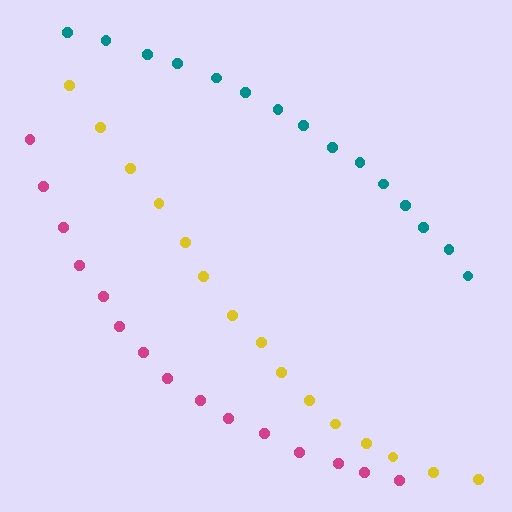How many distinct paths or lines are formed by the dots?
There are 3 distinct paths.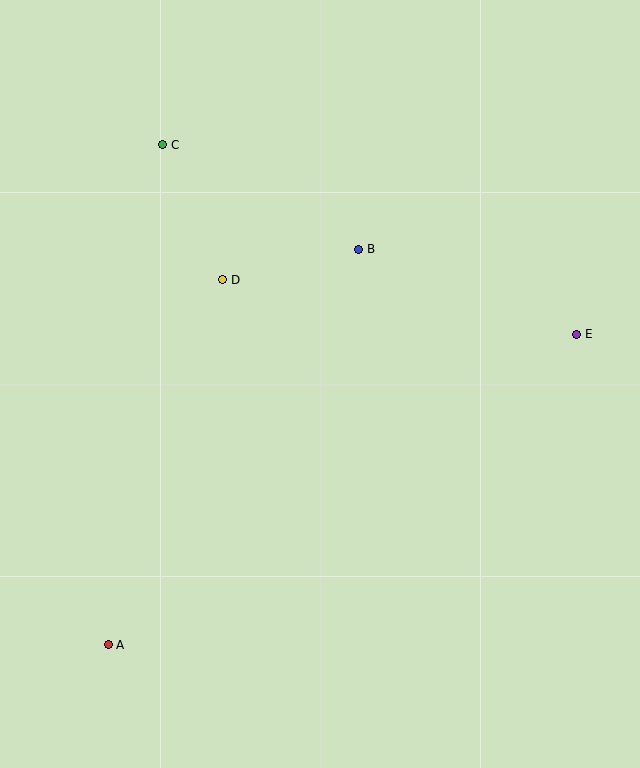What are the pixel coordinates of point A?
Point A is at (108, 645).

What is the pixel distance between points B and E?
The distance between B and E is 234 pixels.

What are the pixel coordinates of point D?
Point D is at (223, 280).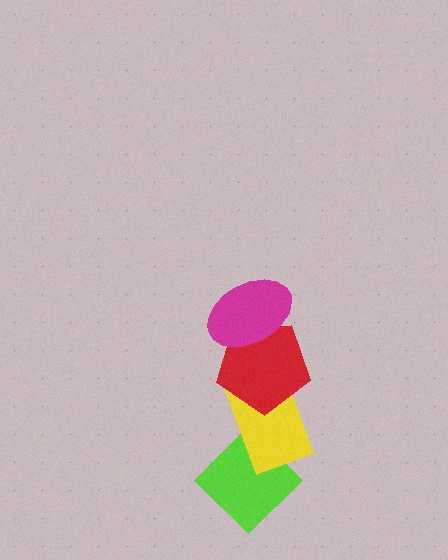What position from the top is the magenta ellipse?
The magenta ellipse is 1st from the top.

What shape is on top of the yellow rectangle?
The red pentagon is on top of the yellow rectangle.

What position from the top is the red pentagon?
The red pentagon is 2nd from the top.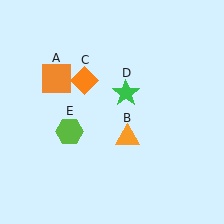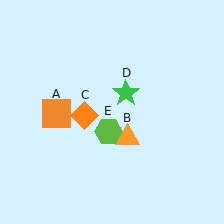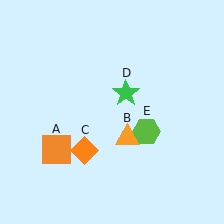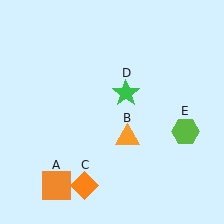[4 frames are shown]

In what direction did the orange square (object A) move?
The orange square (object A) moved down.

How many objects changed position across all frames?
3 objects changed position: orange square (object A), orange diamond (object C), lime hexagon (object E).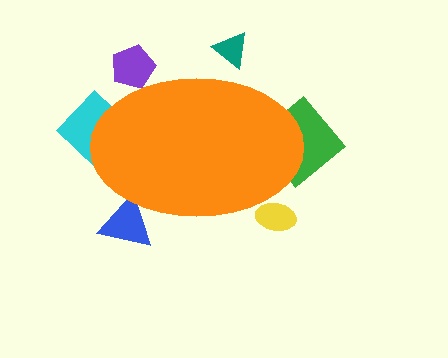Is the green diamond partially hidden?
Yes, the green diamond is partially hidden behind the orange ellipse.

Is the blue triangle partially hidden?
Yes, the blue triangle is partially hidden behind the orange ellipse.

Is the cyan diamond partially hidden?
Yes, the cyan diamond is partially hidden behind the orange ellipse.